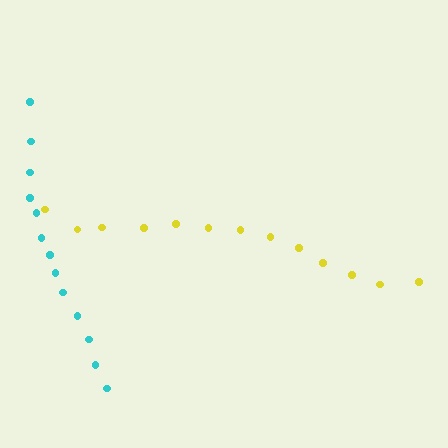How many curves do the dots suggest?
There are 2 distinct paths.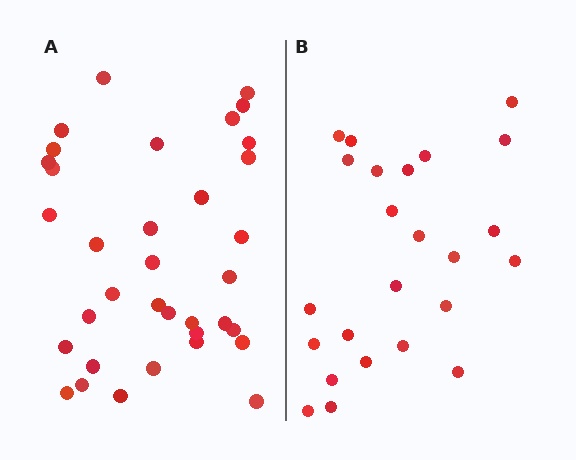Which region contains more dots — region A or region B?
Region A (the left region) has more dots.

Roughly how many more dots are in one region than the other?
Region A has roughly 12 or so more dots than region B.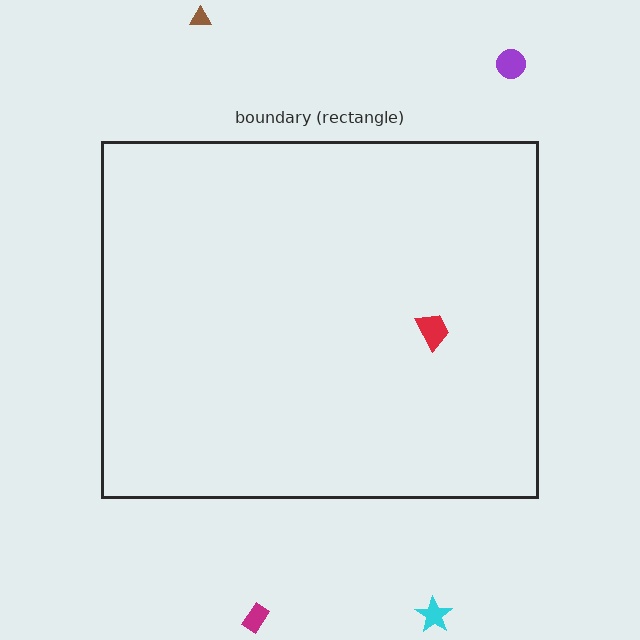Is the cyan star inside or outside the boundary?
Outside.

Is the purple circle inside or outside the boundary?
Outside.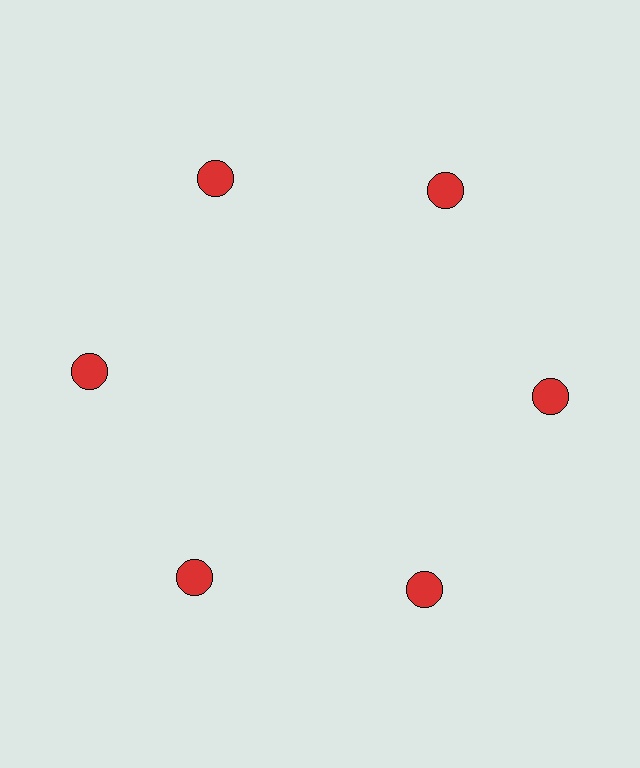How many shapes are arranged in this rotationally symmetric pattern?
There are 6 shapes, arranged in 6 groups of 1.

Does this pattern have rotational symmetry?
Yes, this pattern has 6-fold rotational symmetry. It looks the same after rotating 60 degrees around the center.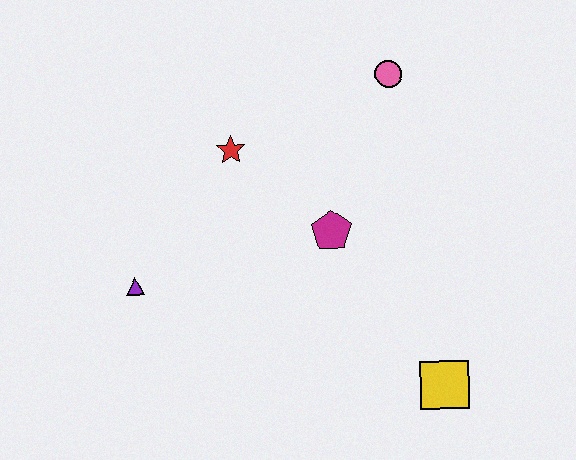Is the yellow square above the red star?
No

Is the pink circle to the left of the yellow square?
Yes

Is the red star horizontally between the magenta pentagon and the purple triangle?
Yes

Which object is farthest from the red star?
The yellow square is farthest from the red star.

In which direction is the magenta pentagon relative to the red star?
The magenta pentagon is to the right of the red star.